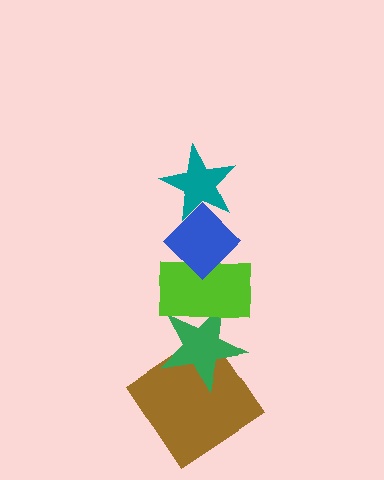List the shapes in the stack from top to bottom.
From top to bottom: the teal star, the blue diamond, the lime rectangle, the green star, the brown diamond.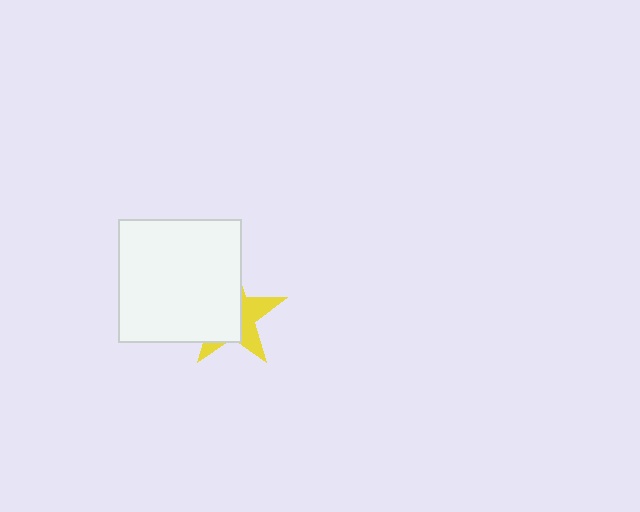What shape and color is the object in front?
The object in front is a white square.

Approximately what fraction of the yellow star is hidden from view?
Roughly 61% of the yellow star is hidden behind the white square.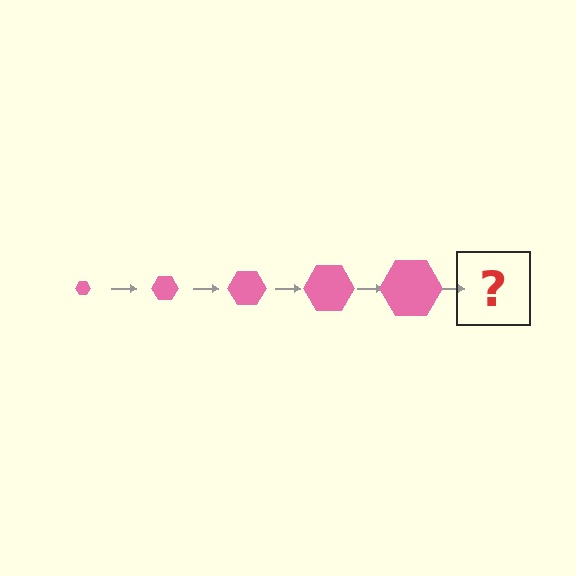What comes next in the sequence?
The next element should be a pink hexagon, larger than the previous one.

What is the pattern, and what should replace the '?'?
The pattern is that the hexagon gets progressively larger each step. The '?' should be a pink hexagon, larger than the previous one.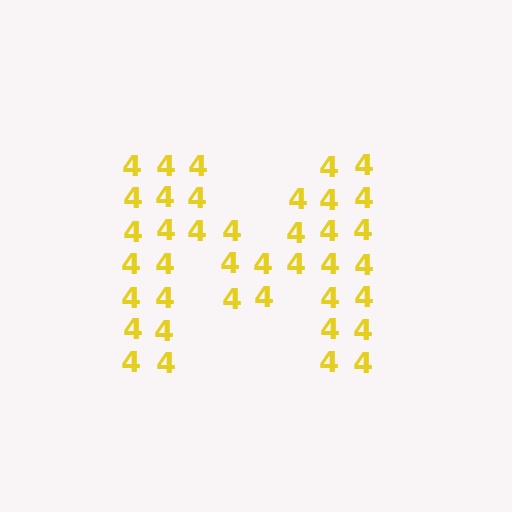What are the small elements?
The small elements are digit 4's.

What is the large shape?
The large shape is the letter M.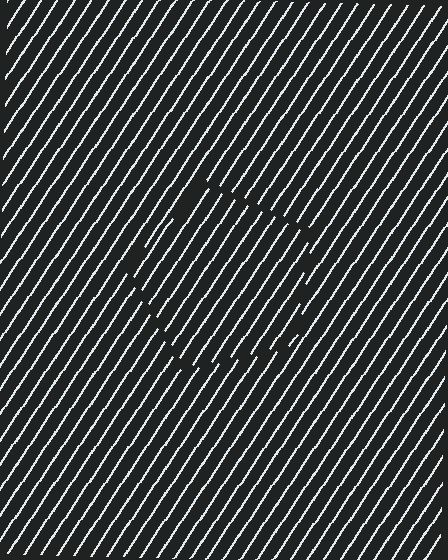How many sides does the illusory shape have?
5 sides — the line-ends trace a pentagon.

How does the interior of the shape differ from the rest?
The interior of the shape contains the same grating, shifted by half a period — the contour is defined by the phase discontinuity where line-ends from the inner and outer gratings abut.